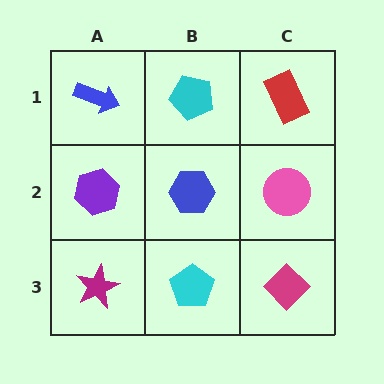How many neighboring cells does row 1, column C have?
2.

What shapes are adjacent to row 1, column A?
A purple hexagon (row 2, column A), a cyan pentagon (row 1, column B).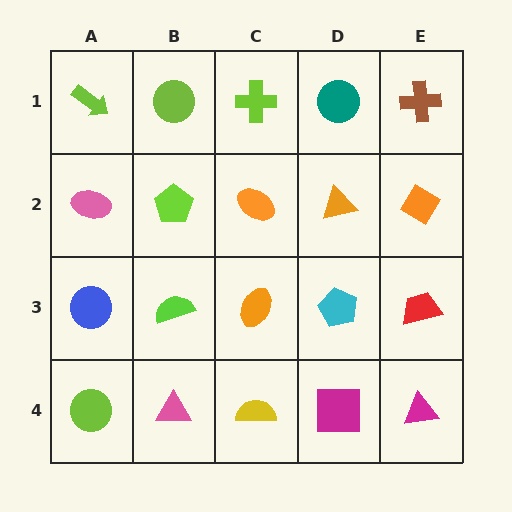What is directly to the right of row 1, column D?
A brown cross.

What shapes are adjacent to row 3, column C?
An orange ellipse (row 2, column C), a yellow semicircle (row 4, column C), a lime semicircle (row 3, column B), a cyan pentagon (row 3, column D).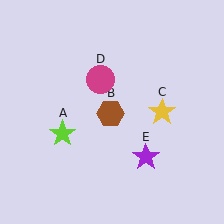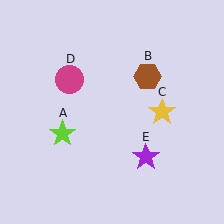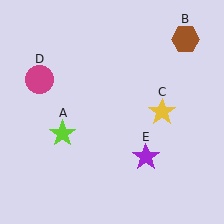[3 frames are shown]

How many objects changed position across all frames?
2 objects changed position: brown hexagon (object B), magenta circle (object D).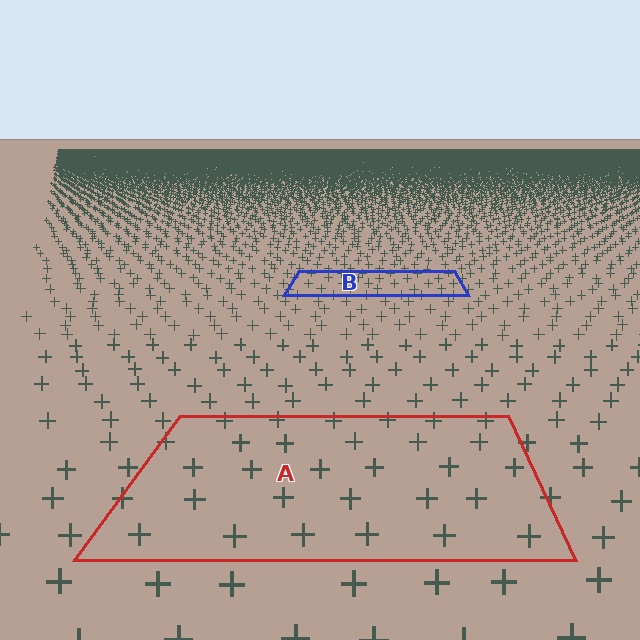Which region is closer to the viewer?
Region A is closer. The texture elements there are larger and more spread out.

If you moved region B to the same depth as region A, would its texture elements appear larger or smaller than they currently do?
They would appear larger. At a closer depth, the same texture elements are projected at a bigger on-screen size.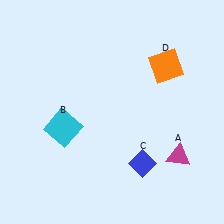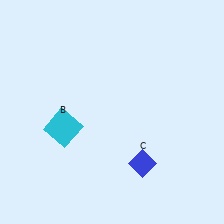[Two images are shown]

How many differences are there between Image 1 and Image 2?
There are 2 differences between the two images.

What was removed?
The magenta triangle (A), the orange square (D) were removed in Image 2.